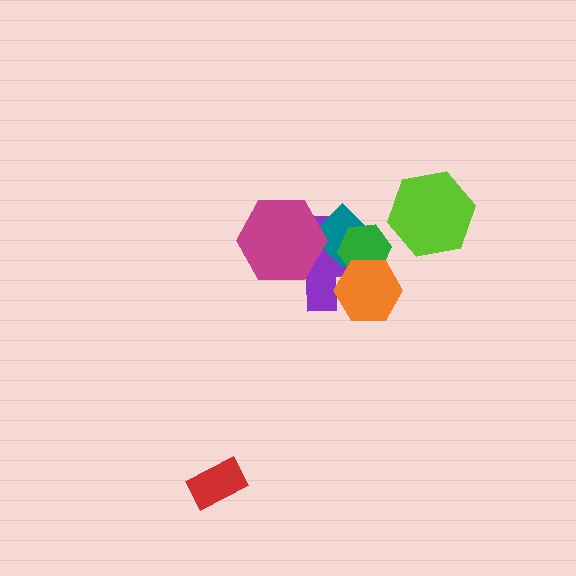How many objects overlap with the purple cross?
4 objects overlap with the purple cross.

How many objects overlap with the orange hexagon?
2 objects overlap with the orange hexagon.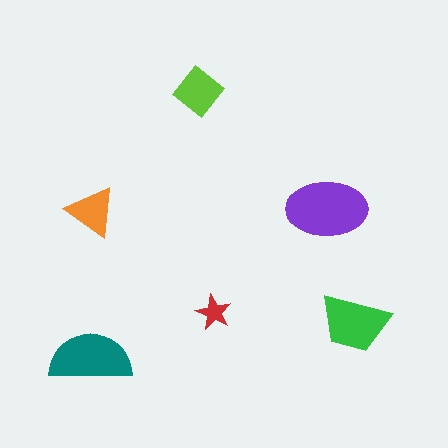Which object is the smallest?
The red star.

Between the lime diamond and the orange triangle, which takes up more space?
The lime diamond.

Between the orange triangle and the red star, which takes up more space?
The orange triangle.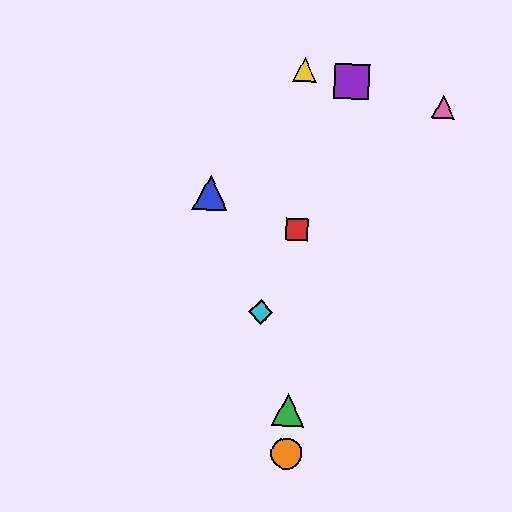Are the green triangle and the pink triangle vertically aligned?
No, the green triangle is at x≈288 and the pink triangle is at x≈443.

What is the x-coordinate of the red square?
The red square is at x≈297.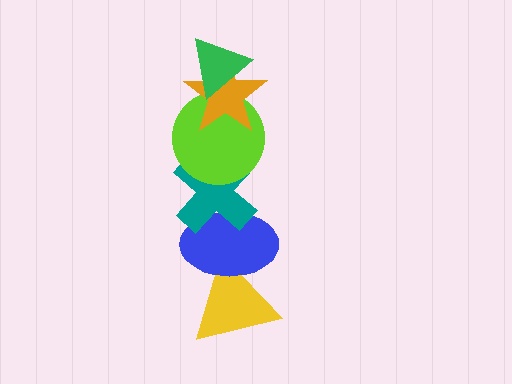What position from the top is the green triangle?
The green triangle is 1st from the top.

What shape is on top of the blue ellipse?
The teal cross is on top of the blue ellipse.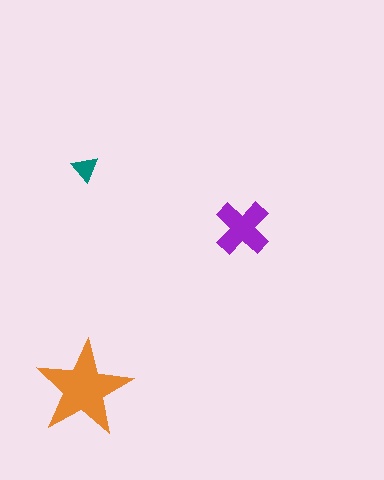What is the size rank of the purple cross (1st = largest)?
2nd.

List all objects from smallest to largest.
The teal triangle, the purple cross, the orange star.